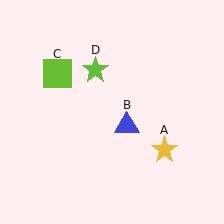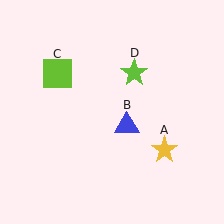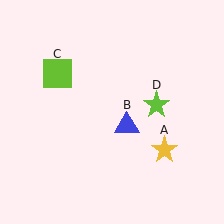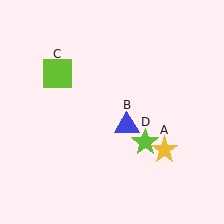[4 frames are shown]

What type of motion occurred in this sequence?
The lime star (object D) rotated clockwise around the center of the scene.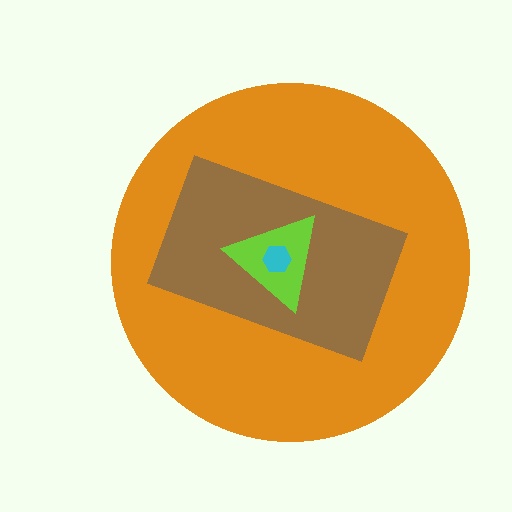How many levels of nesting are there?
4.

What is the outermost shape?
The orange circle.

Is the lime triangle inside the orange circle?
Yes.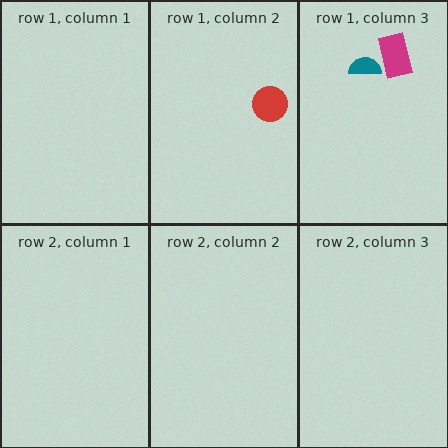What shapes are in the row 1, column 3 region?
The magenta rectangle, the teal semicircle.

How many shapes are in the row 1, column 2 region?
1.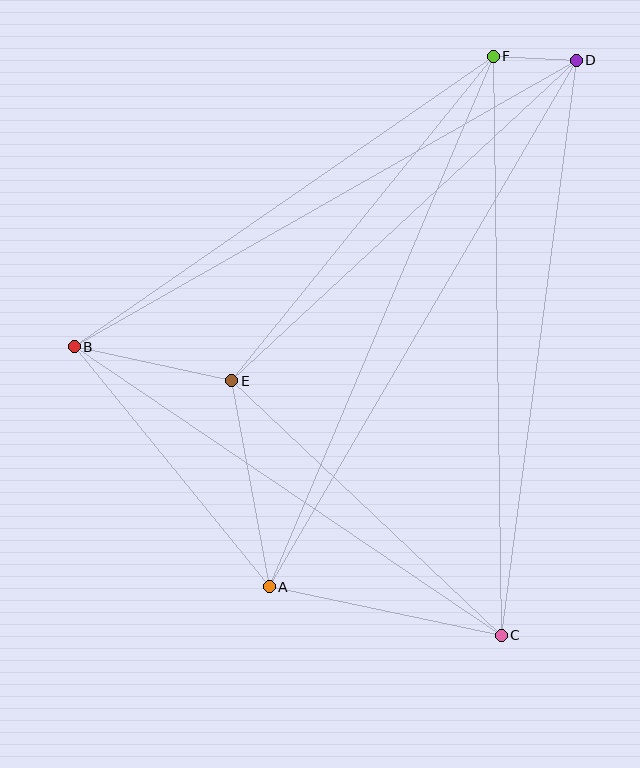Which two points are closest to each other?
Points D and F are closest to each other.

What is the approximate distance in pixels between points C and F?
The distance between C and F is approximately 579 pixels.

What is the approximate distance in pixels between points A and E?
The distance between A and E is approximately 209 pixels.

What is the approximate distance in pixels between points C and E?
The distance between C and E is approximately 371 pixels.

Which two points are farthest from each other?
Points A and D are farthest from each other.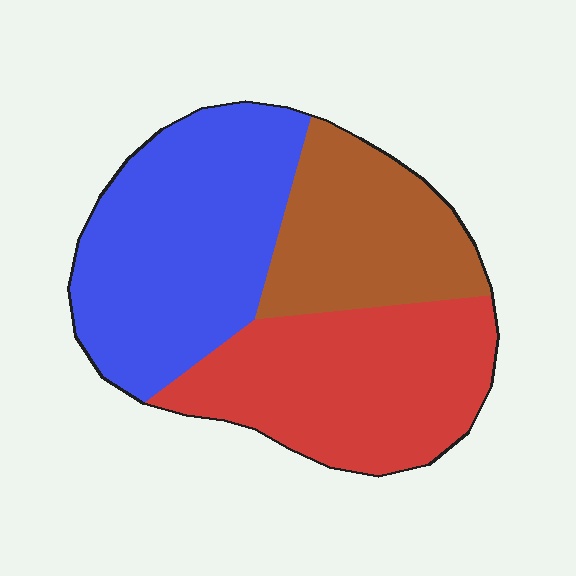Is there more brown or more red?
Red.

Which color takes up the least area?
Brown, at roughly 25%.